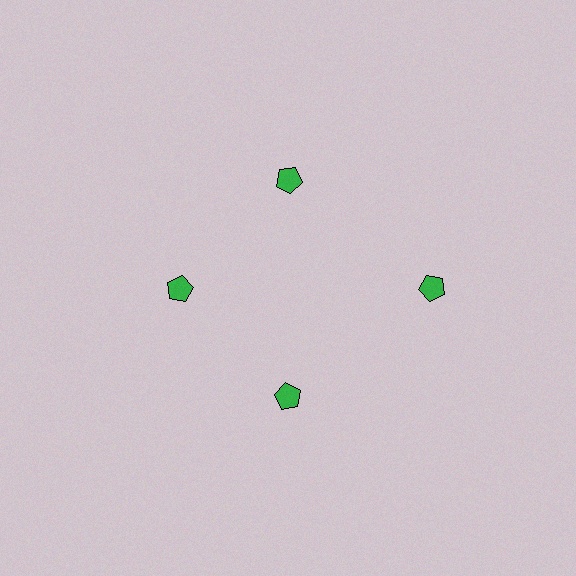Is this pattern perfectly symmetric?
No. The 4 green pentagons are arranged in a ring, but one element near the 3 o'clock position is pushed outward from the center, breaking the 4-fold rotational symmetry.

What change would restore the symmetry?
The symmetry would be restored by moving it inward, back onto the ring so that all 4 pentagons sit at equal angles and equal distance from the center.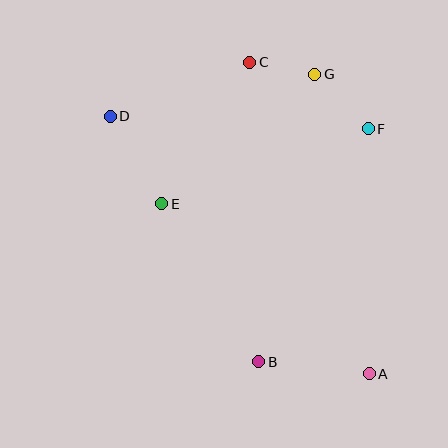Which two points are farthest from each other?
Points A and D are farthest from each other.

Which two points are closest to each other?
Points C and G are closest to each other.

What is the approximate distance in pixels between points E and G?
The distance between E and G is approximately 201 pixels.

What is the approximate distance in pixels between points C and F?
The distance between C and F is approximately 136 pixels.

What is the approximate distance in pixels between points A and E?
The distance between A and E is approximately 268 pixels.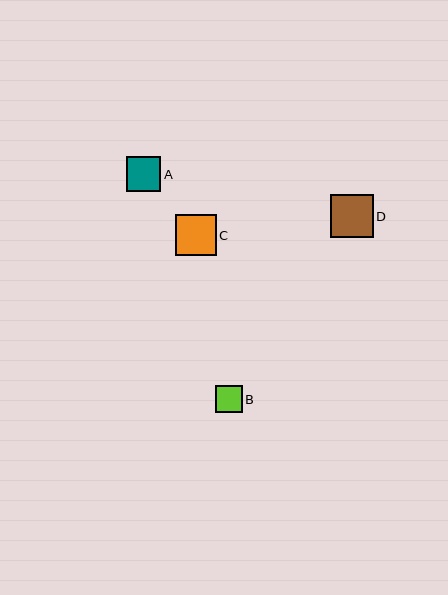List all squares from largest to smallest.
From largest to smallest: D, C, A, B.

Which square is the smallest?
Square B is the smallest with a size of approximately 27 pixels.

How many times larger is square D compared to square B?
Square D is approximately 1.6 times the size of square B.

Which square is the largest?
Square D is the largest with a size of approximately 43 pixels.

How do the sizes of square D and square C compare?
Square D and square C are approximately the same size.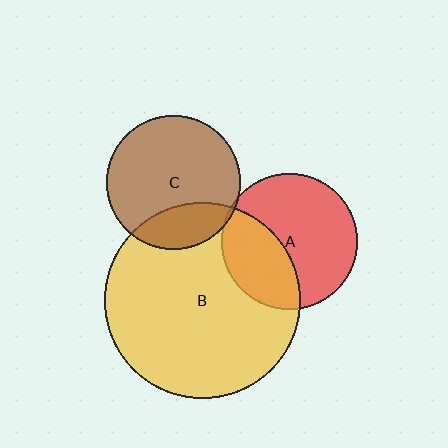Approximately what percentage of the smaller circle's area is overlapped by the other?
Approximately 25%.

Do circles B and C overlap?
Yes.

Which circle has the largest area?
Circle B (yellow).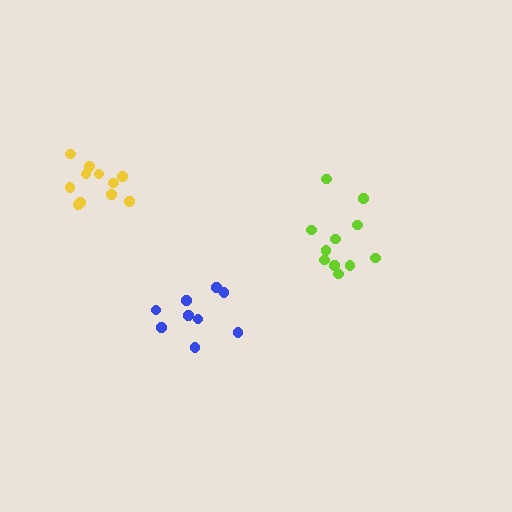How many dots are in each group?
Group 1: 11 dots, Group 2: 11 dots, Group 3: 9 dots (31 total).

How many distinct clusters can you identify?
There are 3 distinct clusters.